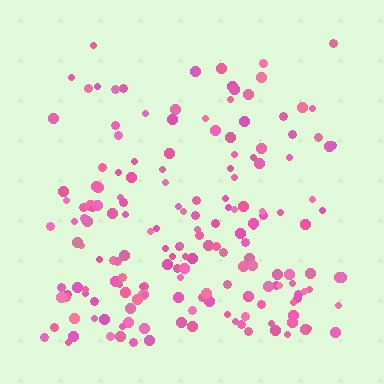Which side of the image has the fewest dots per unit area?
The top.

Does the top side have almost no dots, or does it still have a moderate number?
Still a moderate number, just noticeably fewer than the bottom.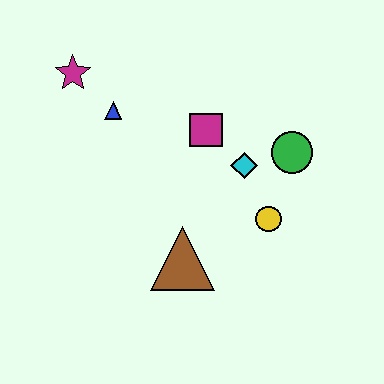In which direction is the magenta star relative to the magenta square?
The magenta star is to the left of the magenta square.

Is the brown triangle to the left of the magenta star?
No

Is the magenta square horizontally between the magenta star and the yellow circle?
Yes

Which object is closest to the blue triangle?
The magenta star is closest to the blue triangle.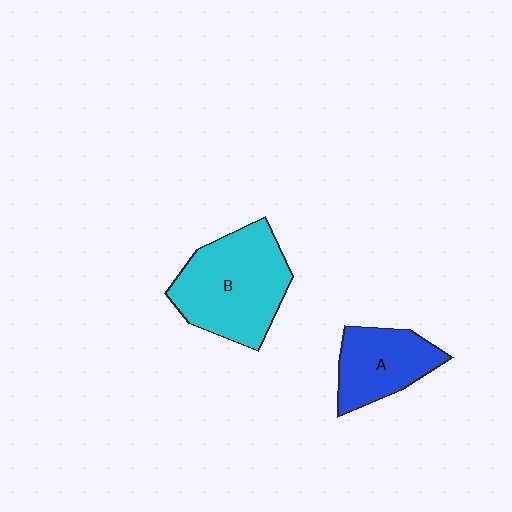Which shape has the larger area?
Shape B (cyan).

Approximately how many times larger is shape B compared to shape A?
Approximately 1.6 times.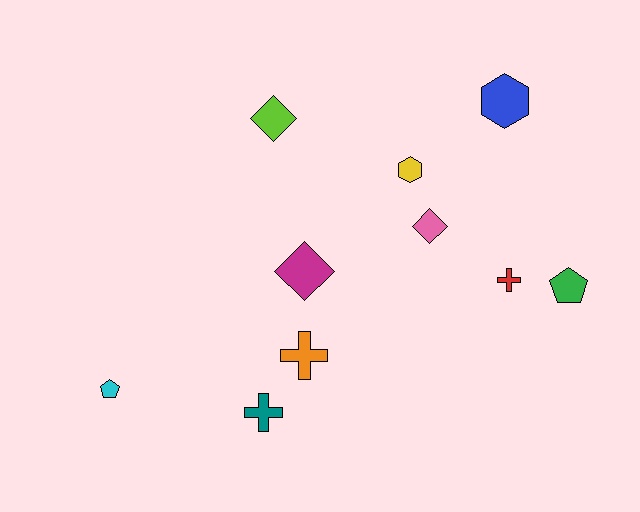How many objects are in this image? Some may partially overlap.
There are 10 objects.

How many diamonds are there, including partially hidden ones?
There are 3 diamonds.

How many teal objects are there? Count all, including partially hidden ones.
There is 1 teal object.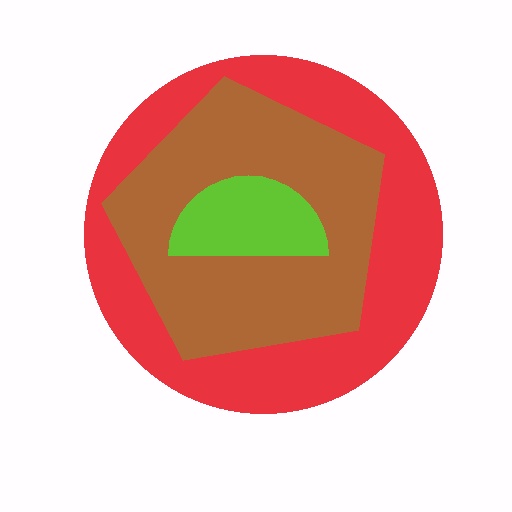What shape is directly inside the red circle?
The brown pentagon.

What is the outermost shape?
The red circle.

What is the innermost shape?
The lime semicircle.